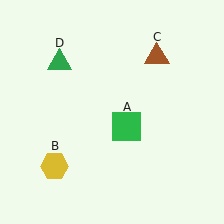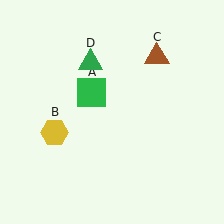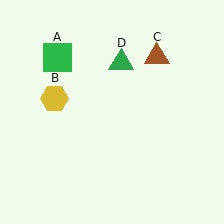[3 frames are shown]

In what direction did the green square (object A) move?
The green square (object A) moved up and to the left.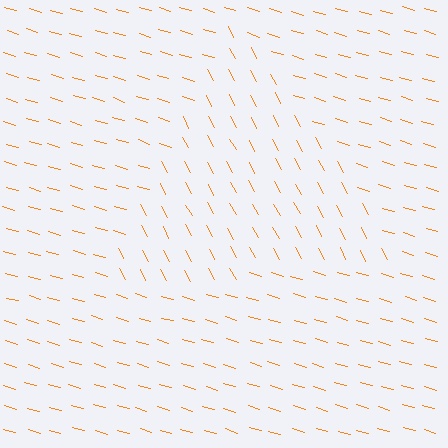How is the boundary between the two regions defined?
The boundary is defined purely by a change in line orientation (approximately 45 degrees difference). All lines are the same color and thickness.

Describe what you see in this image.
The image is filled with small orange line segments. A triangle region in the image has lines oriented differently from the surrounding lines, creating a visible texture boundary.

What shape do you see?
I see a triangle.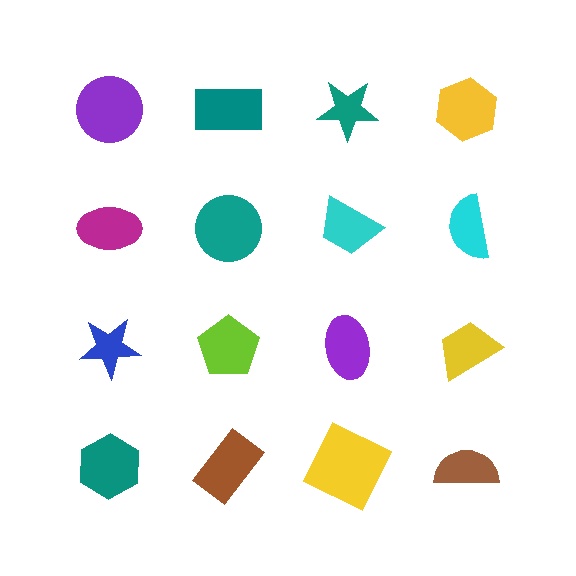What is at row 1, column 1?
A purple circle.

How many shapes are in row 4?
4 shapes.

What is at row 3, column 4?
A yellow trapezoid.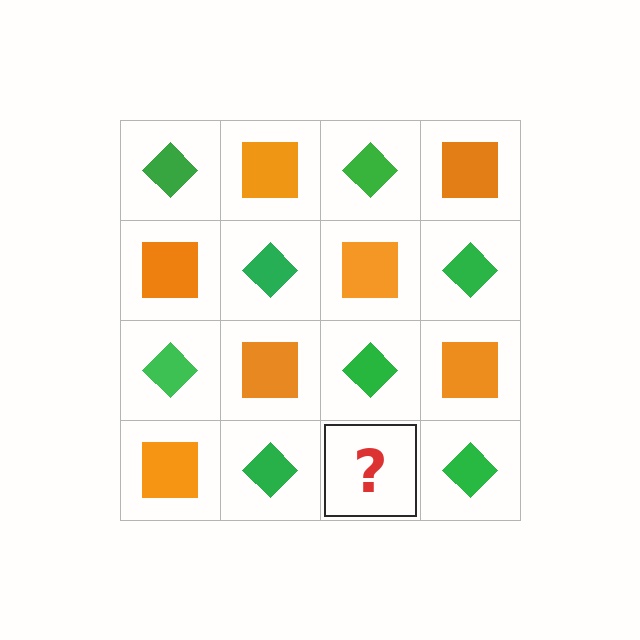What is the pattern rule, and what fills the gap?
The rule is that it alternates green diamond and orange square in a checkerboard pattern. The gap should be filled with an orange square.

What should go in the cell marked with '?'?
The missing cell should contain an orange square.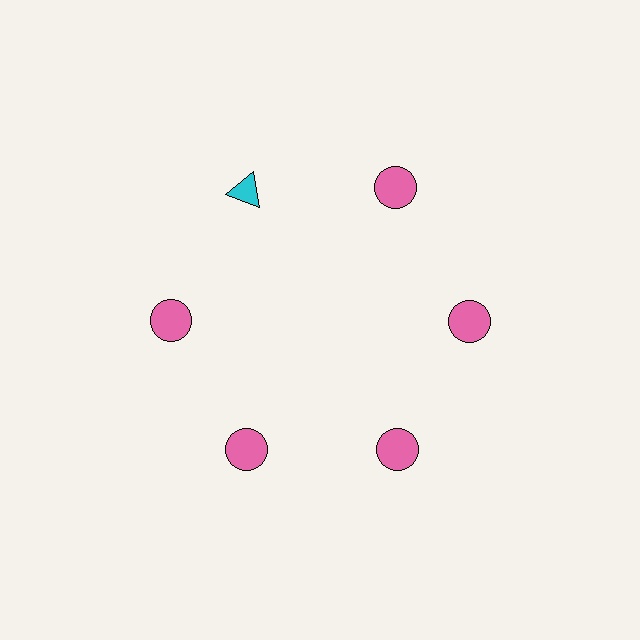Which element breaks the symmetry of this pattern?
The cyan triangle at roughly the 11 o'clock position breaks the symmetry. All other shapes are pink circles.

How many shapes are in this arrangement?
There are 6 shapes arranged in a ring pattern.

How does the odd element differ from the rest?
It differs in both color (cyan instead of pink) and shape (triangle instead of circle).